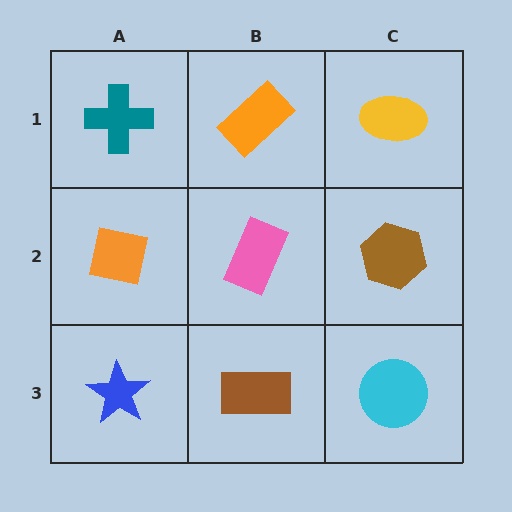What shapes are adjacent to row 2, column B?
An orange rectangle (row 1, column B), a brown rectangle (row 3, column B), an orange square (row 2, column A), a brown hexagon (row 2, column C).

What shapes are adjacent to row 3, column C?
A brown hexagon (row 2, column C), a brown rectangle (row 3, column B).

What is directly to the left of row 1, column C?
An orange rectangle.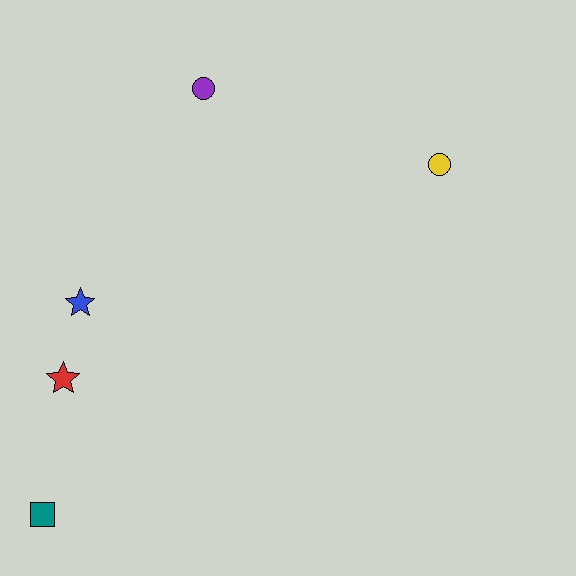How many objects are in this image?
There are 5 objects.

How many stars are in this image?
There are 2 stars.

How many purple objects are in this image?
There is 1 purple object.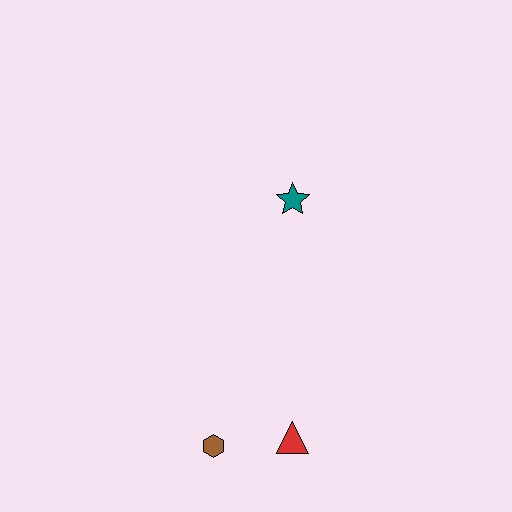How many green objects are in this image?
There are no green objects.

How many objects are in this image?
There are 3 objects.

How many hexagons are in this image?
There is 1 hexagon.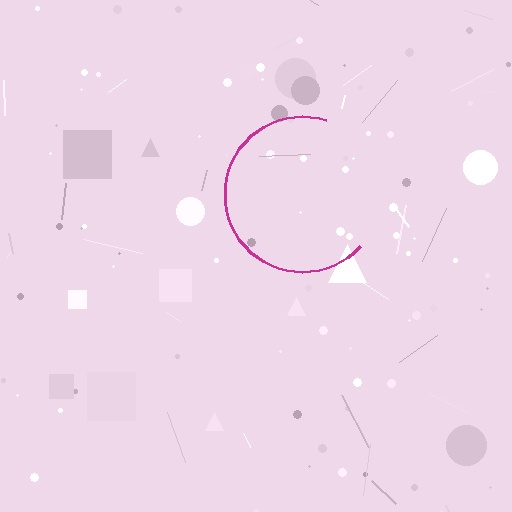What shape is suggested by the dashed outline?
The dashed outline suggests a circle.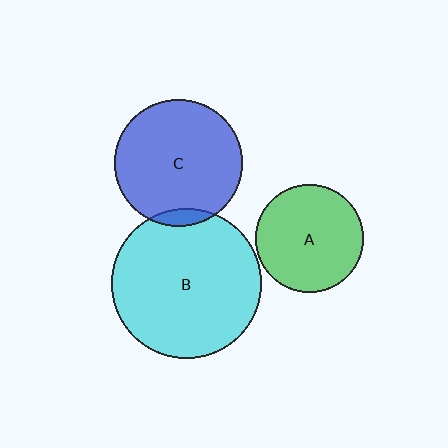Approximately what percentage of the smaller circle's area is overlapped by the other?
Approximately 5%.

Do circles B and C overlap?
Yes.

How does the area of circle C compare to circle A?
Approximately 1.4 times.